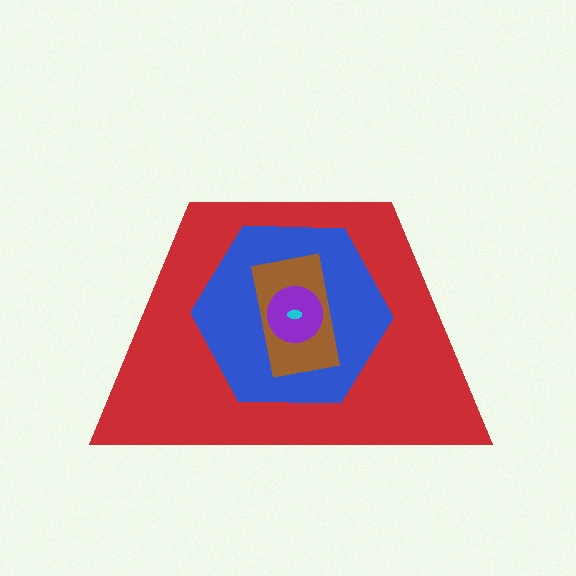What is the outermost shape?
The red trapezoid.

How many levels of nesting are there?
5.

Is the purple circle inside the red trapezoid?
Yes.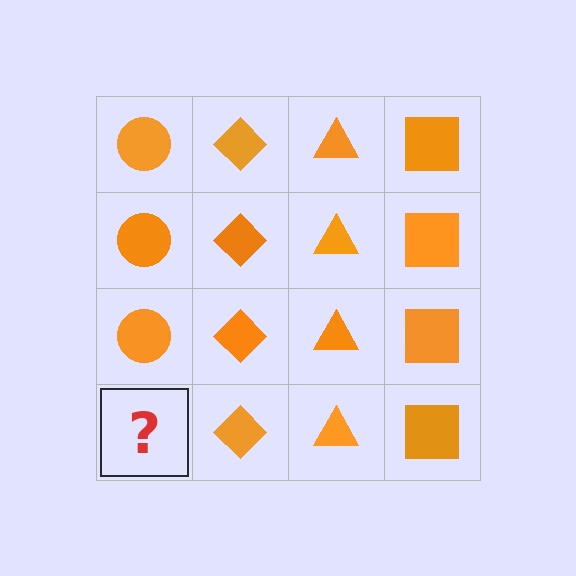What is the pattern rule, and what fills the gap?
The rule is that each column has a consistent shape. The gap should be filled with an orange circle.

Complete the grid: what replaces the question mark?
The question mark should be replaced with an orange circle.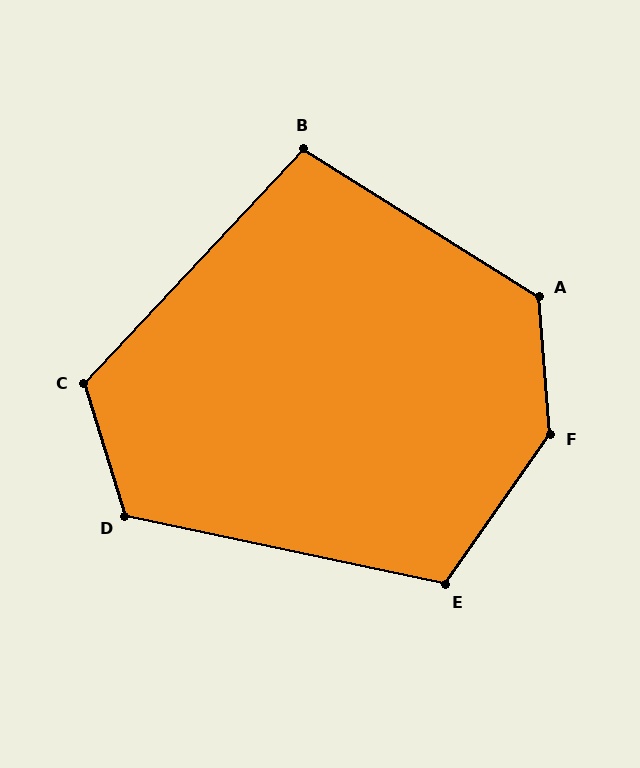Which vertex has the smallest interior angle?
B, at approximately 101 degrees.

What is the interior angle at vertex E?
Approximately 113 degrees (obtuse).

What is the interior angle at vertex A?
Approximately 127 degrees (obtuse).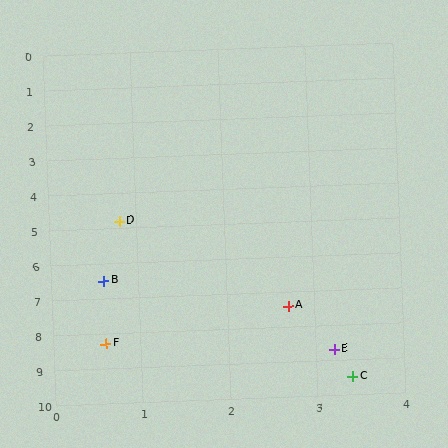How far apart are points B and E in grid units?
Points B and E are about 3.4 grid units apart.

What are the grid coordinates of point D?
Point D is at approximately (0.8, 4.8).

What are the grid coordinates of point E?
Point E is at approximately (3.2, 8.7).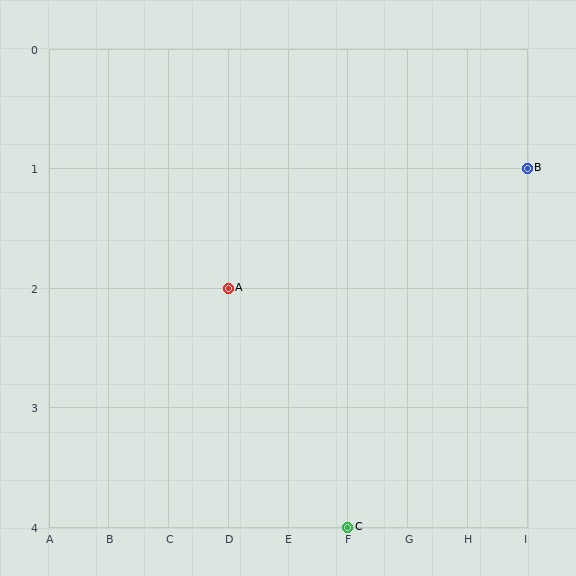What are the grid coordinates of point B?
Point B is at grid coordinates (I, 1).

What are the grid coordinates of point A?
Point A is at grid coordinates (D, 2).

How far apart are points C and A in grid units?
Points C and A are 2 columns and 2 rows apart (about 2.8 grid units diagonally).